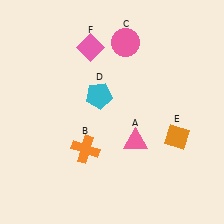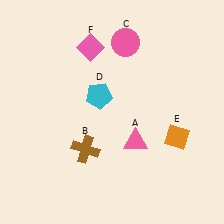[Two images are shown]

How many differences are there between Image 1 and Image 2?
There is 1 difference between the two images.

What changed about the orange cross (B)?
In Image 1, B is orange. In Image 2, it changed to brown.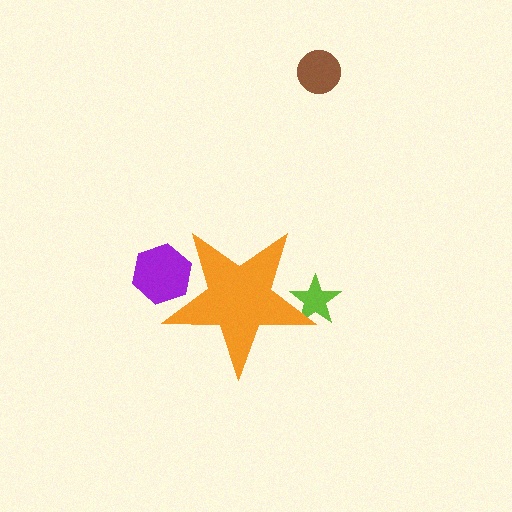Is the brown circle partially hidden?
No, the brown circle is fully visible.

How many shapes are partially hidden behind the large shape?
2 shapes are partially hidden.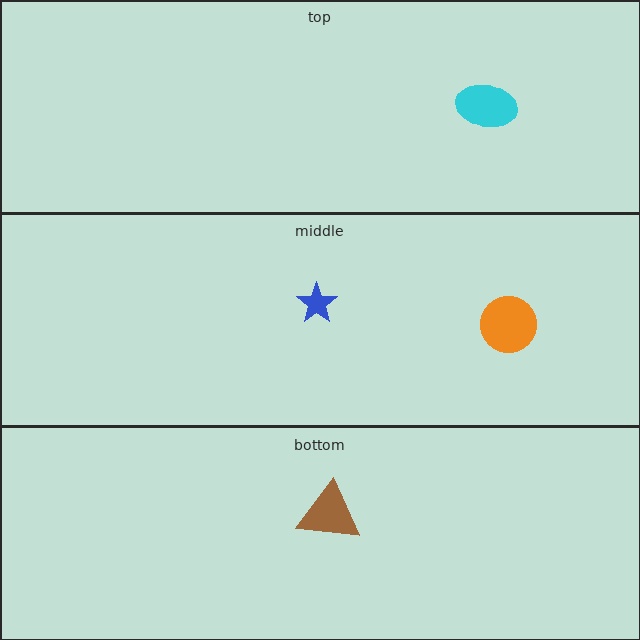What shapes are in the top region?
The cyan ellipse.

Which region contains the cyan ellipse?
The top region.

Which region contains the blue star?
The middle region.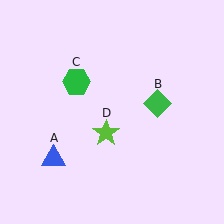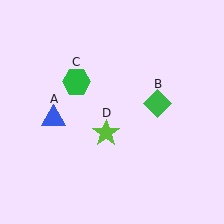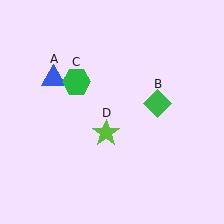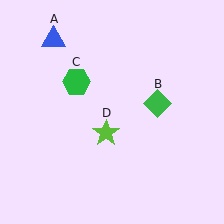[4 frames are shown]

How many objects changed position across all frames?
1 object changed position: blue triangle (object A).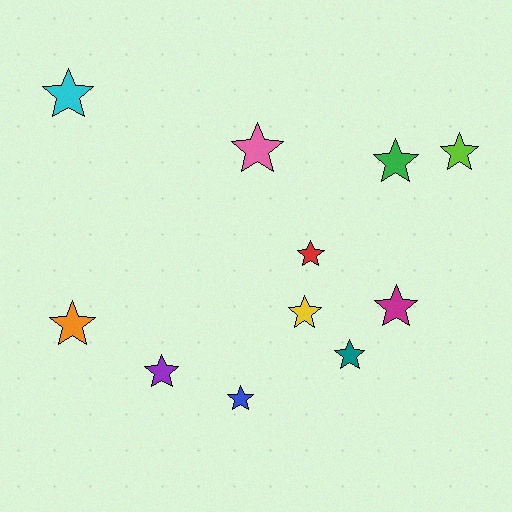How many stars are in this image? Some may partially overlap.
There are 11 stars.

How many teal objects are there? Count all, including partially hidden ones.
There is 1 teal object.